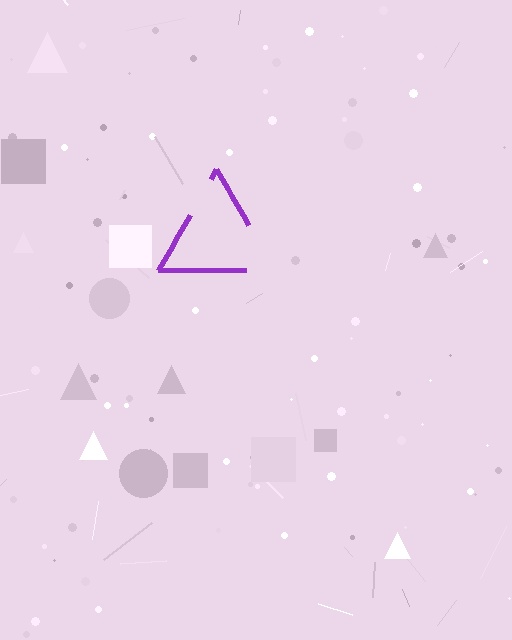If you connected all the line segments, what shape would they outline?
They would outline a triangle.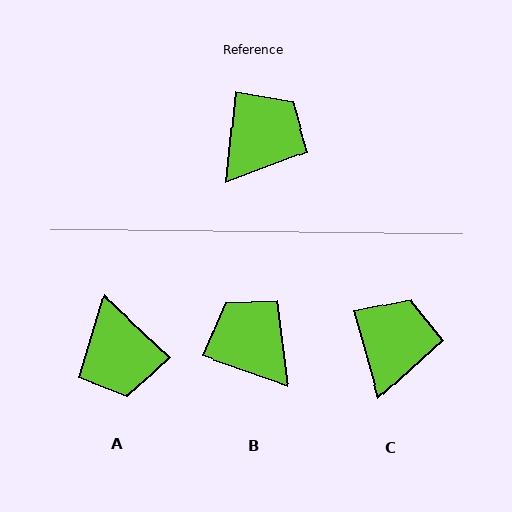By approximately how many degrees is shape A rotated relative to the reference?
Approximately 128 degrees clockwise.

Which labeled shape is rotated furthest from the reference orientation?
A, about 128 degrees away.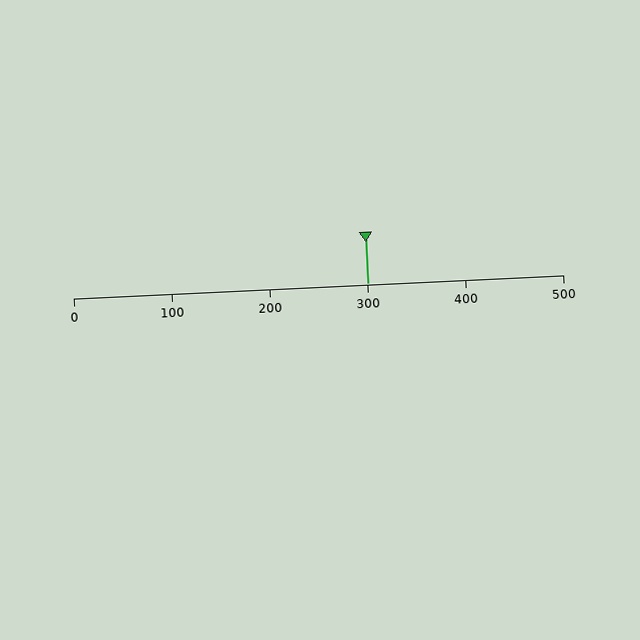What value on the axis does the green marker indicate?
The marker indicates approximately 300.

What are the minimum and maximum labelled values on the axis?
The axis runs from 0 to 500.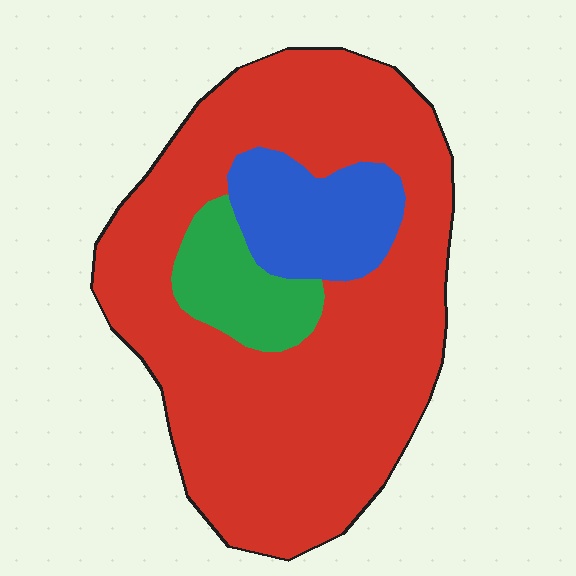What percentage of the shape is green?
Green takes up about one tenth (1/10) of the shape.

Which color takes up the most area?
Red, at roughly 75%.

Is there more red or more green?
Red.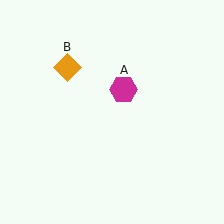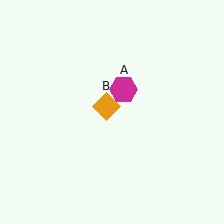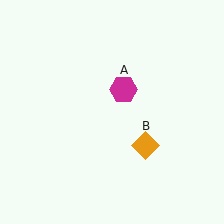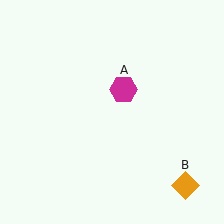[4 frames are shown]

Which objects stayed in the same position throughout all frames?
Magenta hexagon (object A) remained stationary.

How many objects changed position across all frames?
1 object changed position: orange diamond (object B).